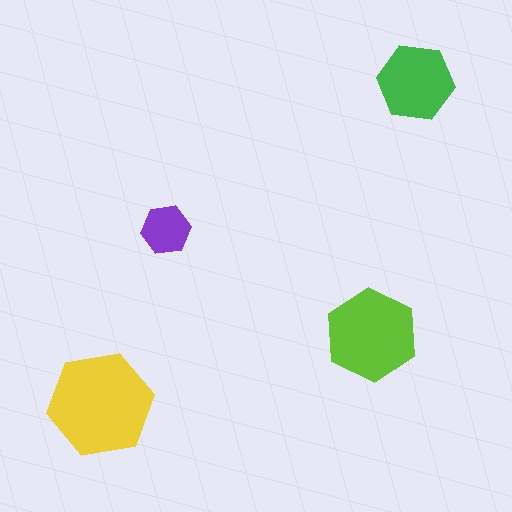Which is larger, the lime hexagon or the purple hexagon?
The lime one.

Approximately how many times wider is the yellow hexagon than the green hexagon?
About 1.5 times wider.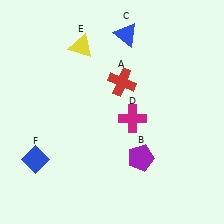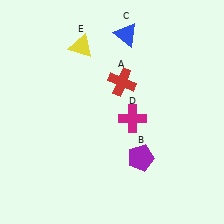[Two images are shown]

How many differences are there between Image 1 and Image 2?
There is 1 difference between the two images.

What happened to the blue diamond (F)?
The blue diamond (F) was removed in Image 2. It was in the bottom-left area of Image 1.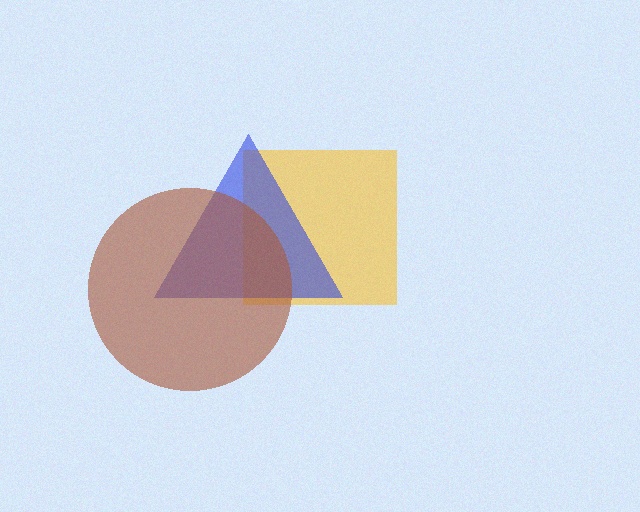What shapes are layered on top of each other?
The layered shapes are: a yellow square, a blue triangle, a brown circle.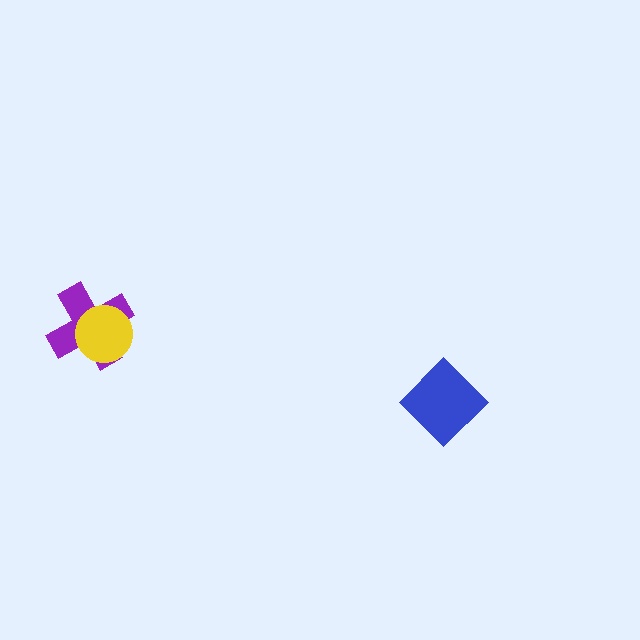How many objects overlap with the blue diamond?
0 objects overlap with the blue diamond.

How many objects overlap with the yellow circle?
1 object overlaps with the yellow circle.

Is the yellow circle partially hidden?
No, no other shape covers it.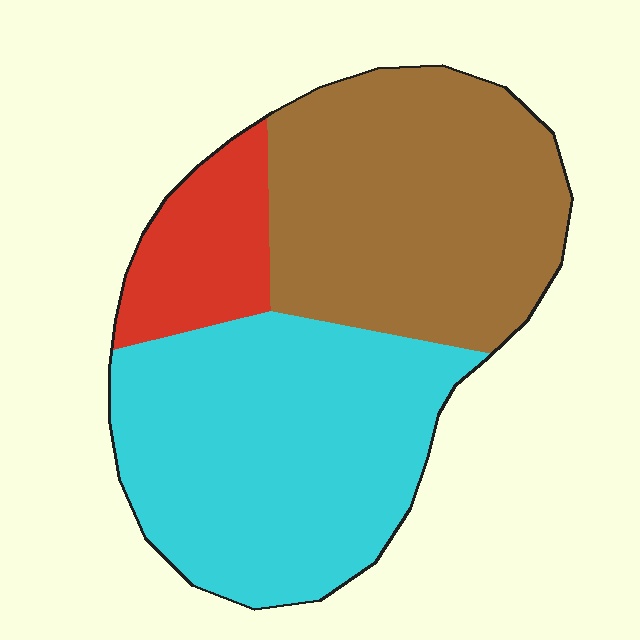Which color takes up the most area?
Cyan, at roughly 45%.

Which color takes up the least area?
Red, at roughly 15%.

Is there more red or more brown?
Brown.